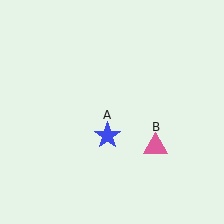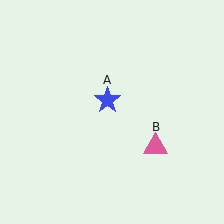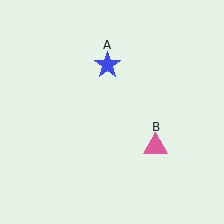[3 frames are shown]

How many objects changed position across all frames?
1 object changed position: blue star (object A).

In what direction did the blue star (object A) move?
The blue star (object A) moved up.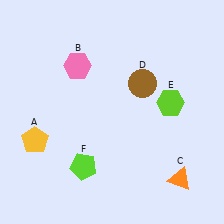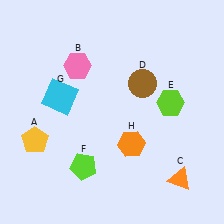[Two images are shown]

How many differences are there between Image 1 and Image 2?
There are 2 differences between the two images.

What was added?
A cyan square (G), an orange hexagon (H) were added in Image 2.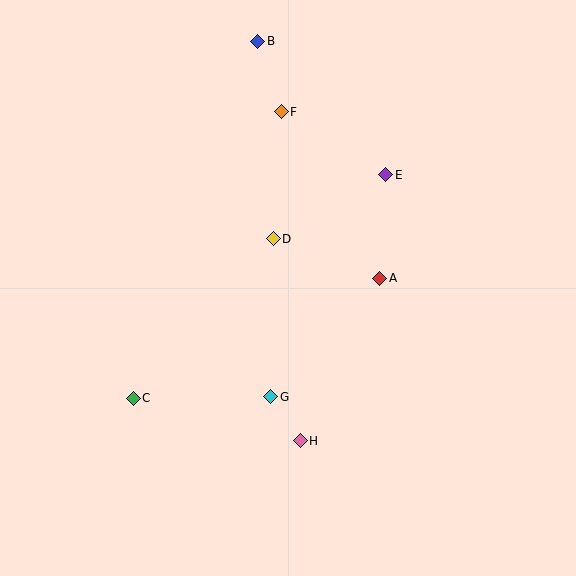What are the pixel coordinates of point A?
Point A is at (380, 278).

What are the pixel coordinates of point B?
Point B is at (258, 41).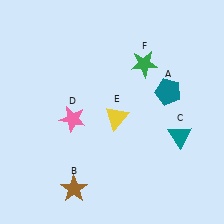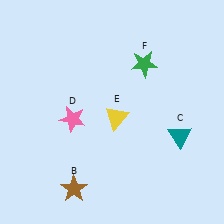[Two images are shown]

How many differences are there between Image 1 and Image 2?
There is 1 difference between the two images.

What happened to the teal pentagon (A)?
The teal pentagon (A) was removed in Image 2. It was in the top-right area of Image 1.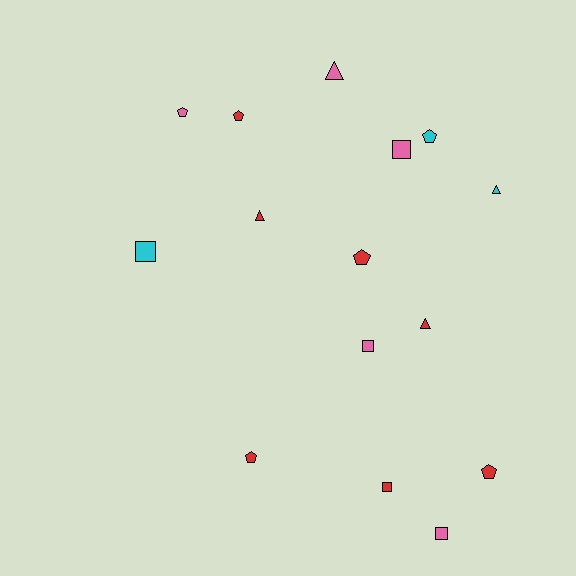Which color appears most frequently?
Red, with 7 objects.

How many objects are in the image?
There are 15 objects.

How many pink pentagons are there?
There is 1 pink pentagon.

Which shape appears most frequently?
Pentagon, with 6 objects.